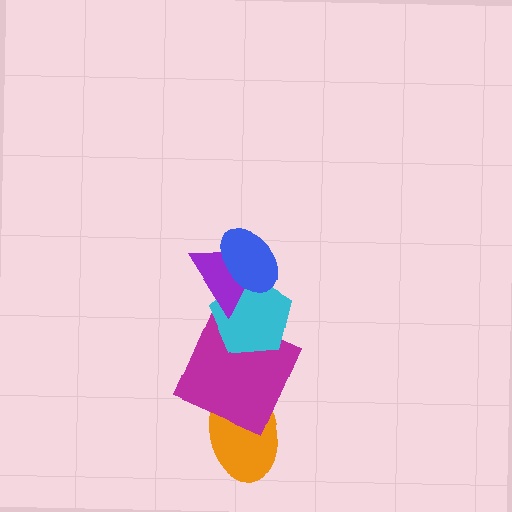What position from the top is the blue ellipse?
The blue ellipse is 1st from the top.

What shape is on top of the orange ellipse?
The magenta square is on top of the orange ellipse.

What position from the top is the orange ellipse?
The orange ellipse is 5th from the top.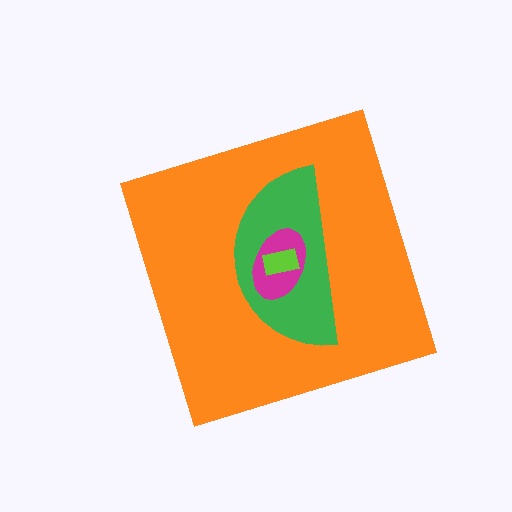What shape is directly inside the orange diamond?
The green semicircle.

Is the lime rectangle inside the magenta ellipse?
Yes.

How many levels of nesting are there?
4.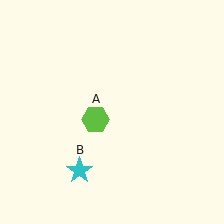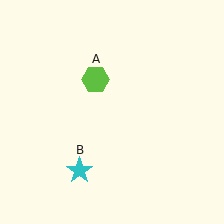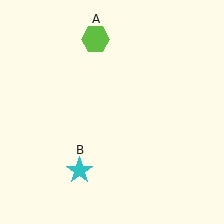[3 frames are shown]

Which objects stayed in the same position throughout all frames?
Cyan star (object B) remained stationary.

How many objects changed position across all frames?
1 object changed position: lime hexagon (object A).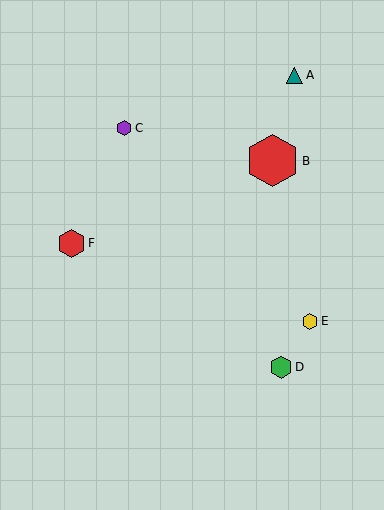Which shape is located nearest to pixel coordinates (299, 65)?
The teal triangle (labeled A) at (295, 75) is nearest to that location.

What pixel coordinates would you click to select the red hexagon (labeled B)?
Click at (273, 161) to select the red hexagon B.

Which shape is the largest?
The red hexagon (labeled B) is the largest.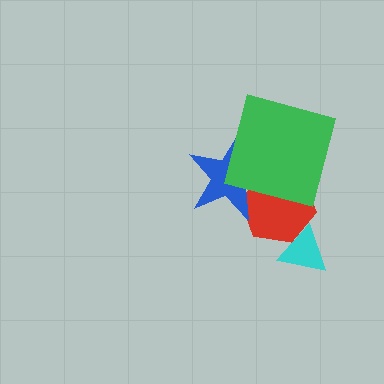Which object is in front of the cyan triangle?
The red hexagon is in front of the cyan triangle.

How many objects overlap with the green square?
2 objects overlap with the green square.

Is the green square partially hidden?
No, no other shape covers it.